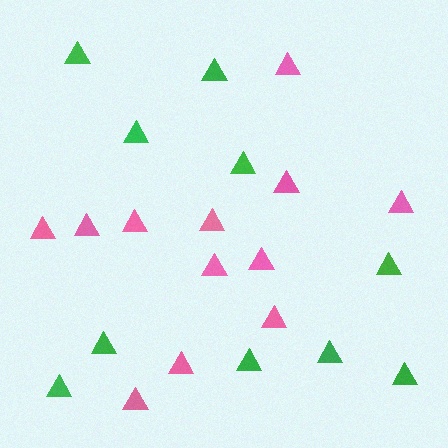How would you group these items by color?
There are 2 groups: one group of green triangles (10) and one group of pink triangles (12).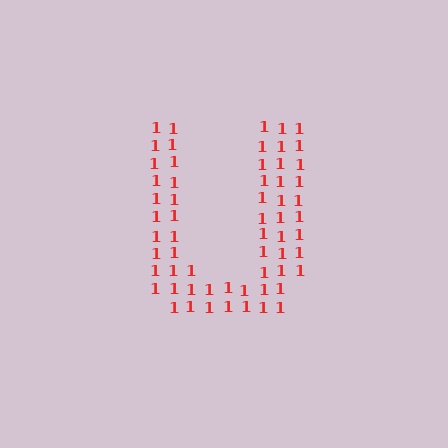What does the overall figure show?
The overall figure shows the letter U.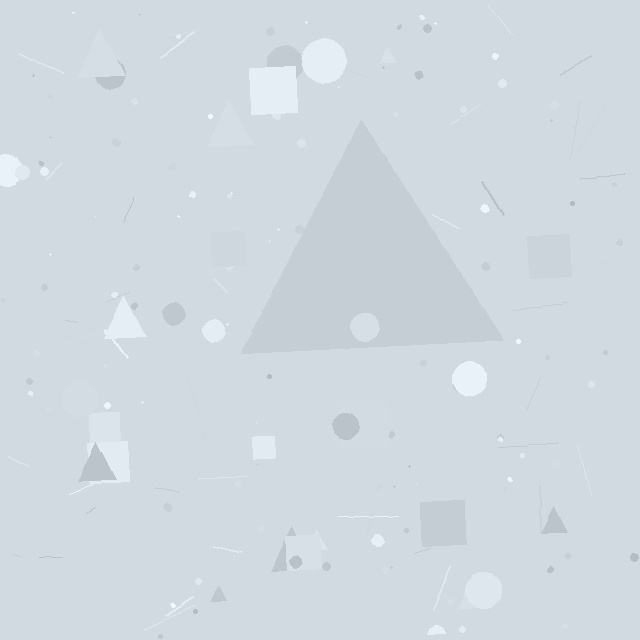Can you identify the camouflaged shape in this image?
The camouflaged shape is a triangle.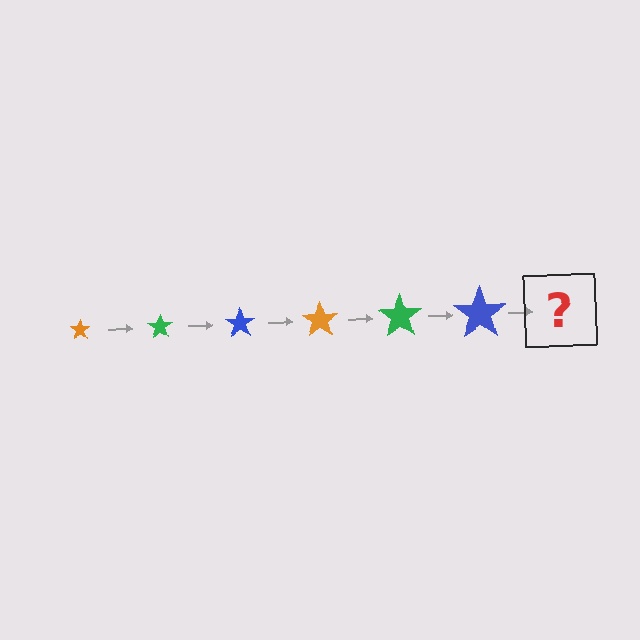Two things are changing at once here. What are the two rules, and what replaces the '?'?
The two rules are that the star grows larger each step and the color cycles through orange, green, and blue. The '?' should be an orange star, larger than the previous one.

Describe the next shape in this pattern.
It should be an orange star, larger than the previous one.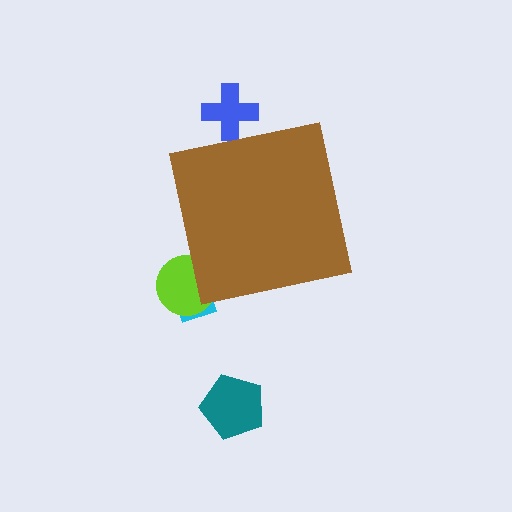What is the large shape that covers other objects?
A brown square.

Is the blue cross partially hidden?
Yes, the blue cross is partially hidden behind the brown square.